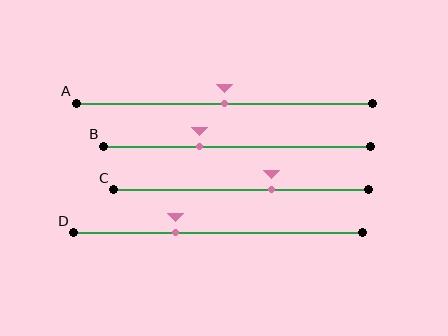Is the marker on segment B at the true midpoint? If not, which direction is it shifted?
No, the marker on segment B is shifted to the left by about 14% of the segment length.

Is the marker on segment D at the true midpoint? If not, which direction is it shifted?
No, the marker on segment D is shifted to the left by about 15% of the segment length.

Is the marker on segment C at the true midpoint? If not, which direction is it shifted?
No, the marker on segment C is shifted to the right by about 12% of the segment length.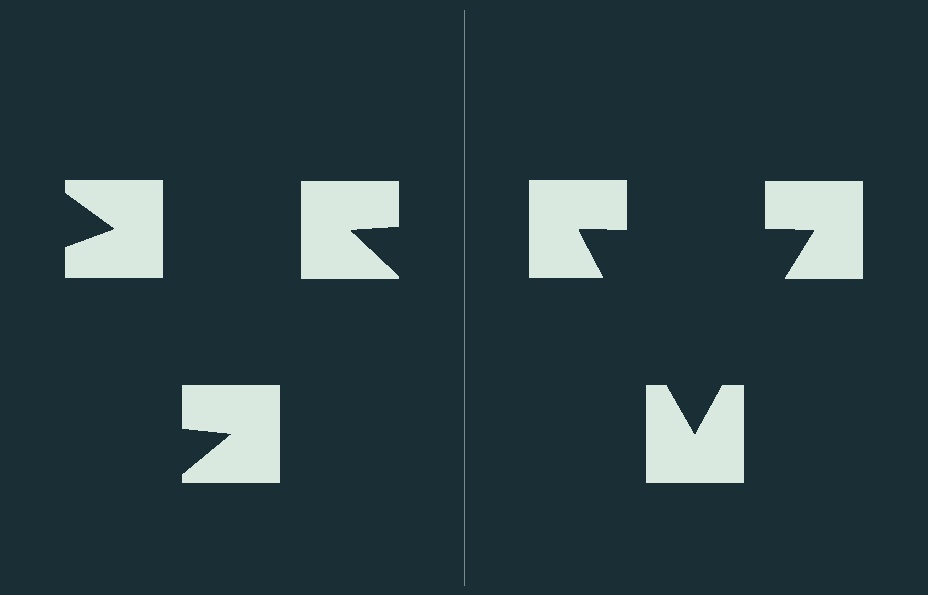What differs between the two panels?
The notched squares are positioned identically on both sides; only the wedge orientations differ. On the right they align to a triangle; on the left they are misaligned.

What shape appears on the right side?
An illusory triangle.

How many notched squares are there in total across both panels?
6 — 3 on each side.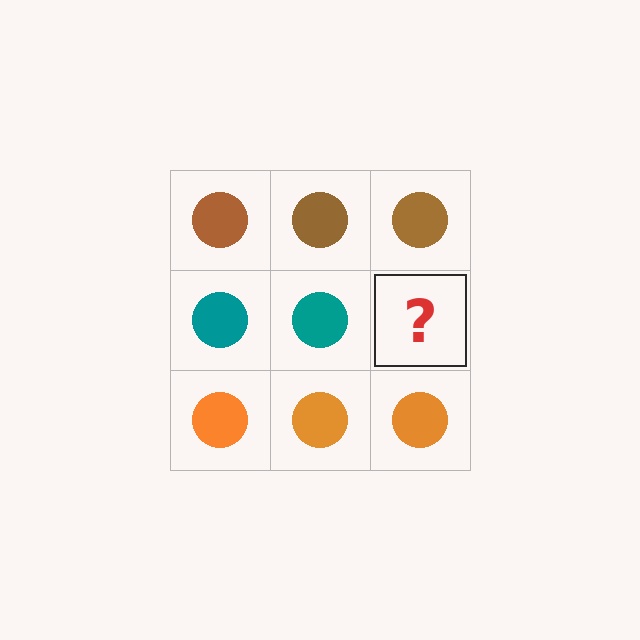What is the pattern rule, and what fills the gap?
The rule is that each row has a consistent color. The gap should be filled with a teal circle.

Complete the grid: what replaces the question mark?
The question mark should be replaced with a teal circle.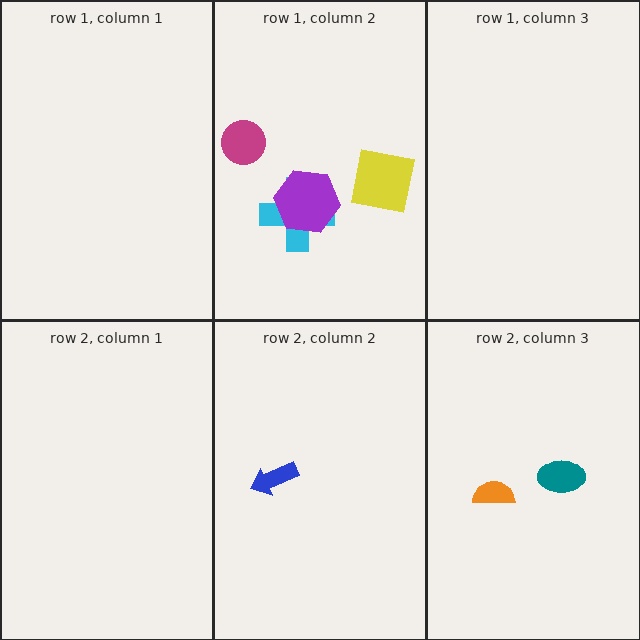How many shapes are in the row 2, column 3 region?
2.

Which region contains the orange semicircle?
The row 2, column 3 region.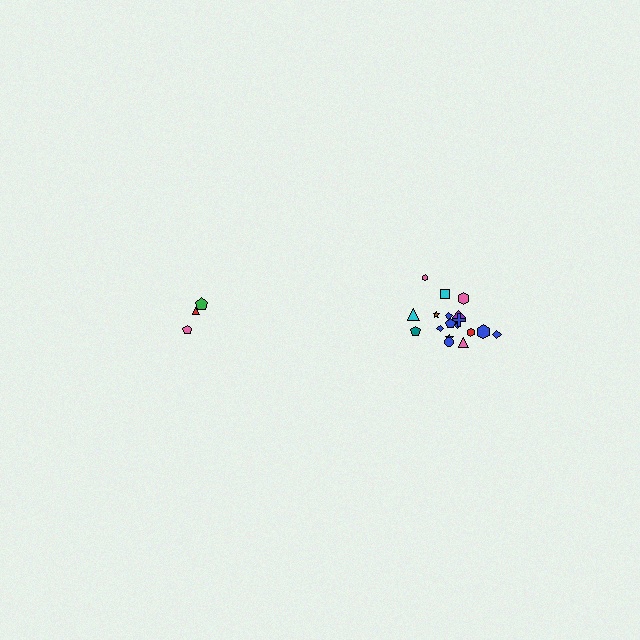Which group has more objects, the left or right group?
The right group.